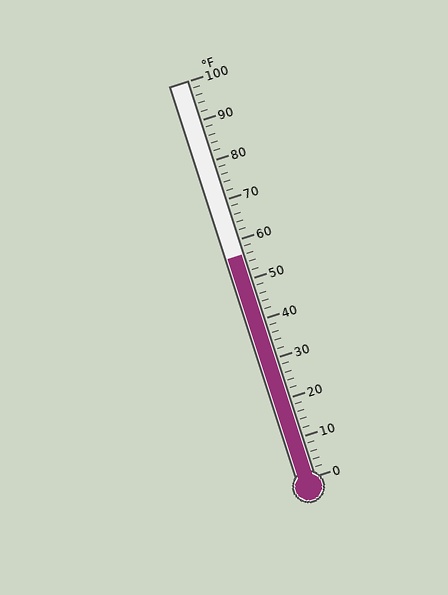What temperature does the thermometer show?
The thermometer shows approximately 56°F.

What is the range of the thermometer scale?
The thermometer scale ranges from 0°F to 100°F.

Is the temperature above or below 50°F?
The temperature is above 50°F.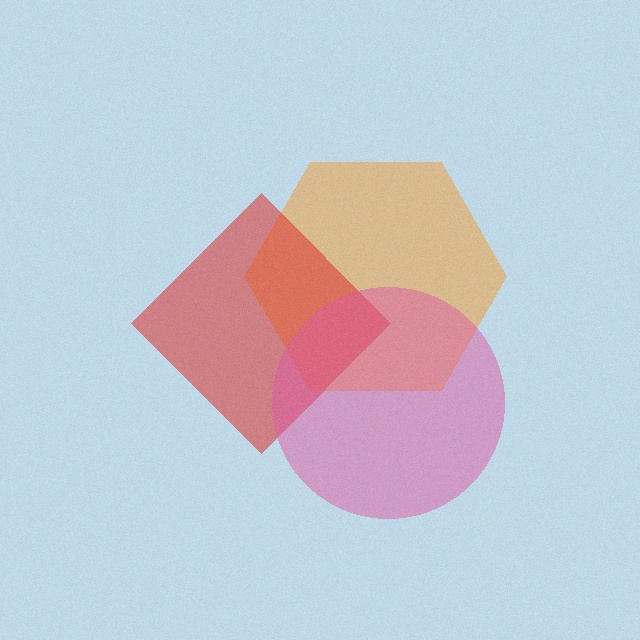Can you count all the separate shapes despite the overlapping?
Yes, there are 3 separate shapes.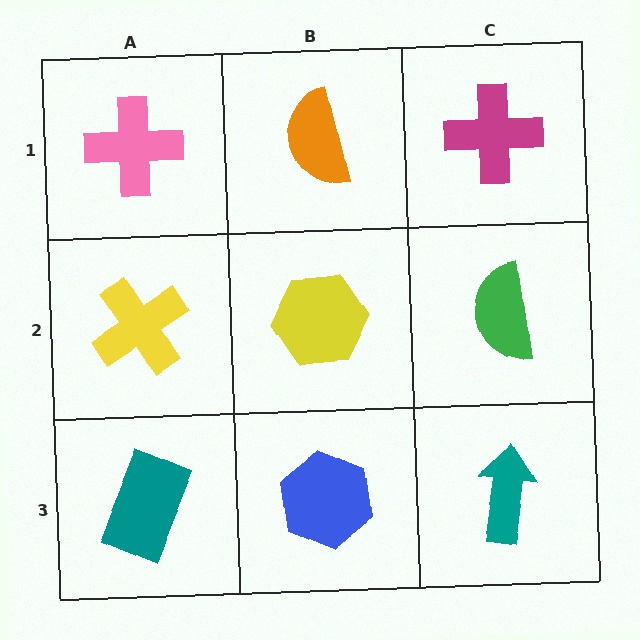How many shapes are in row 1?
3 shapes.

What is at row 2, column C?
A green semicircle.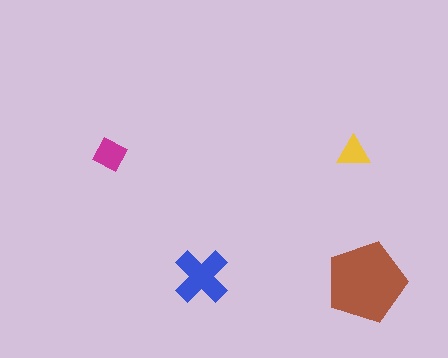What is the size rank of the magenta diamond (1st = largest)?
3rd.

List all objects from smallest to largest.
The yellow triangle, the magenta diamond, the blue cross, the brown pentagon.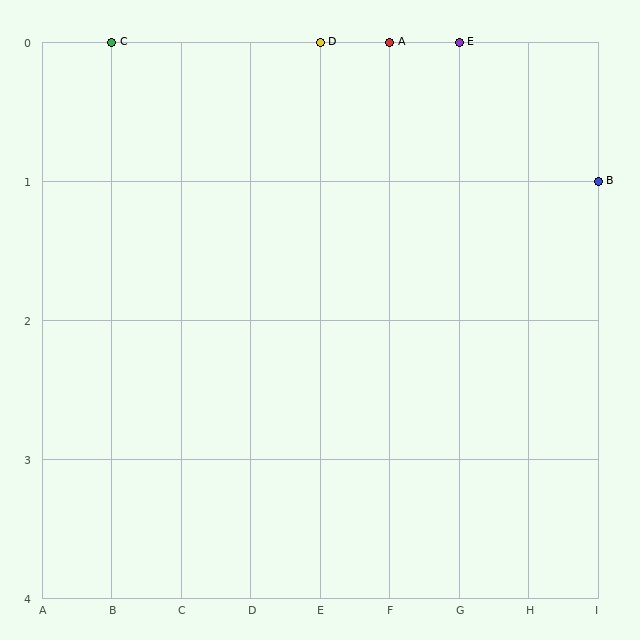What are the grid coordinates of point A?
Point A is at grid coordinates (F, 0).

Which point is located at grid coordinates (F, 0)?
Point A is at (F, 0).